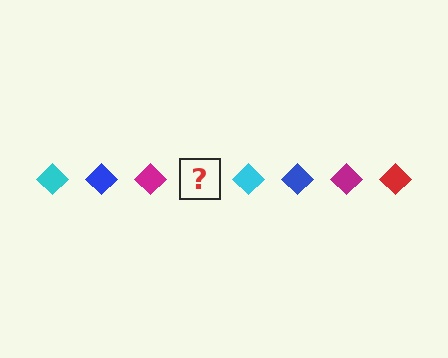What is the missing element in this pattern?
The missing element is a red diamond.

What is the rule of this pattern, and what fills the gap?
The rule is that the pattern cycles through cyan, blue, magenta, red diamonds. The gap should be filled with a red diamond.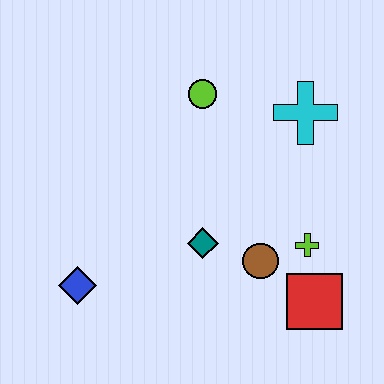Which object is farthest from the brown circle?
The blue diamond is farthest from the brown circle.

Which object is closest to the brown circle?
The lime cross is closest to the brown circle.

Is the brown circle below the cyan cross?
Yes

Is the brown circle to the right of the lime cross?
No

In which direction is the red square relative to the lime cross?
The red square is below the lime cross.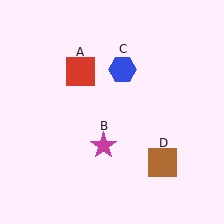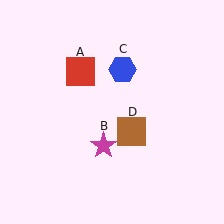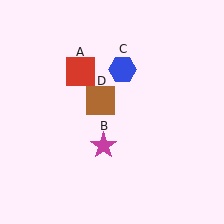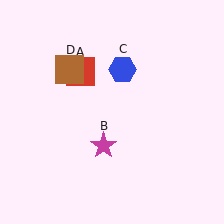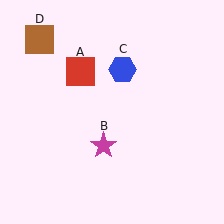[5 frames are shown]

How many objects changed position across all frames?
1 object changed position: brown square (object D).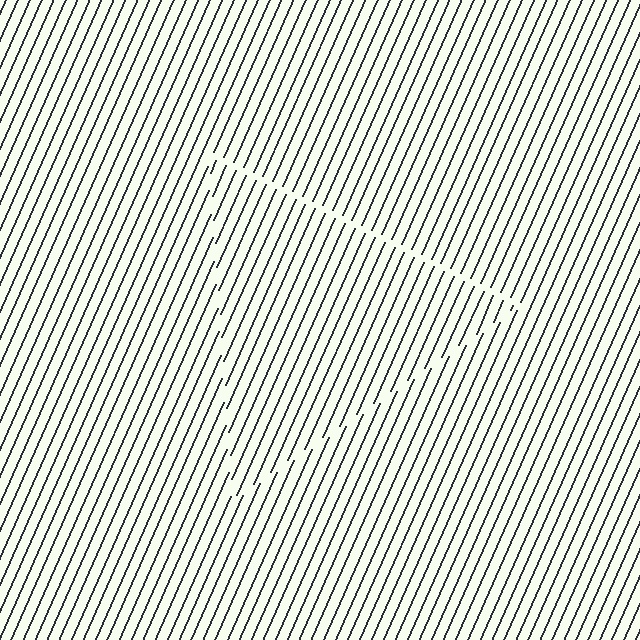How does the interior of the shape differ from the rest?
The interior of the shape contains the same grating, shifted by half a period — the contour is defined by the phase discontinuity where line-ends from the inner and outer gratings abut.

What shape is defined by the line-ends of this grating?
An illusory triangle. The interior of the shape contains the same grating, shifted by half a period — the contour is defined by the phase discontinuity where line-ends from the inner and outer gratings abut.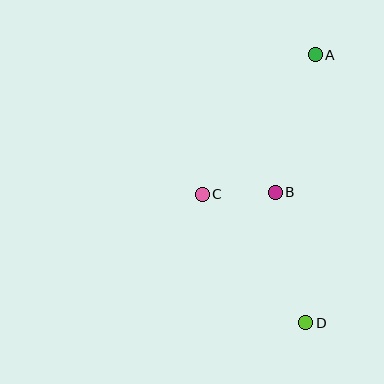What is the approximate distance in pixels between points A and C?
The distance between A and C is approximately 180 pixels.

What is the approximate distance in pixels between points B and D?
The distance between B and D is approximately 134 pixels.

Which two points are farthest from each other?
Points A and D are farthest from each other.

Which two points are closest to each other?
Points B and C are closest to each other.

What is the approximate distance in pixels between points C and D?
The distance between C and D is approximately 165 pixels.